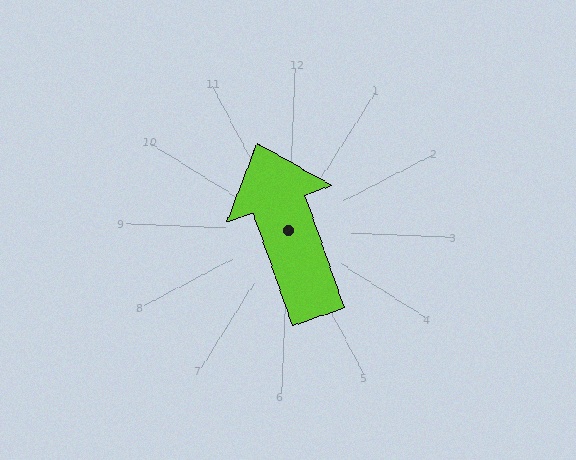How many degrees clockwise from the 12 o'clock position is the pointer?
Approximately 338 degrees.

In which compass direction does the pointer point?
North.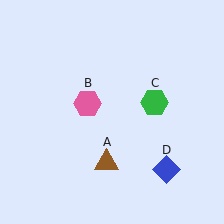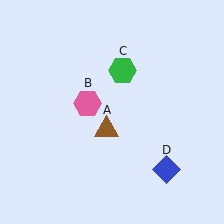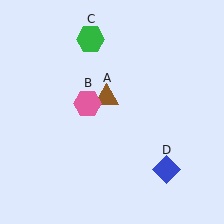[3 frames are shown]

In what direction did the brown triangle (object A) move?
The brown triangle (object A) moved up.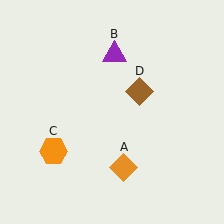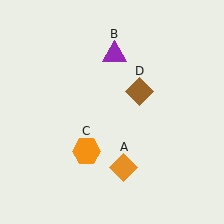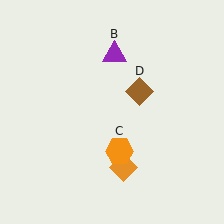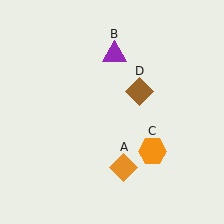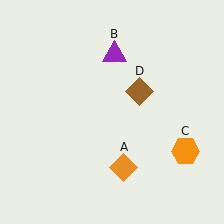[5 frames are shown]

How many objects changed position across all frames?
1 object changed position: orange hexagon (object C).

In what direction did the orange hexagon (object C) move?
The orange hexagon (object C) moved right.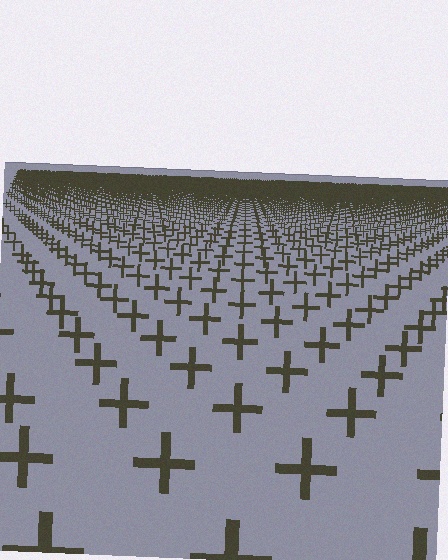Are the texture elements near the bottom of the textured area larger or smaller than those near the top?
Larger. Near the bottom, elements are closer to the viewer and appear at a bigger on-screen size.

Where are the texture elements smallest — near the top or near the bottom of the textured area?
Near the top.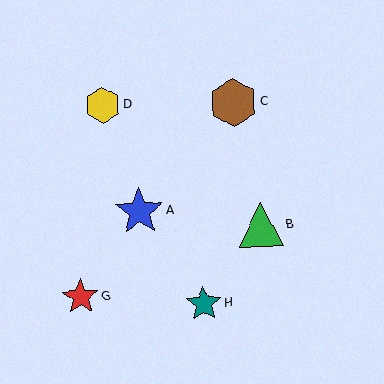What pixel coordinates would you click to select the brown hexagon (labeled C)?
Click at (233, 102) to select the brown hexagon C.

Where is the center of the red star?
The center of the red star is at (81, 297).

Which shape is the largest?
The brown hexagon (labeled C) is the largest.